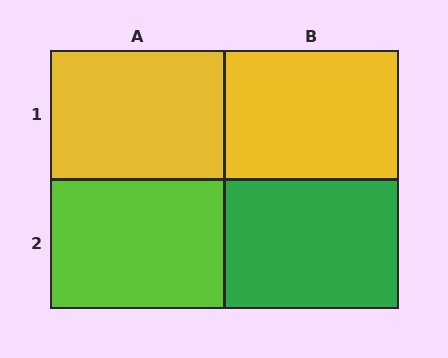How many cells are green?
1 cell is green.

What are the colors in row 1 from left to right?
Yellow, yellow.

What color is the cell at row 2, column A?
Lime.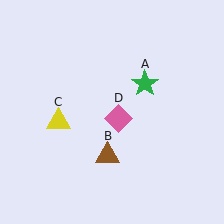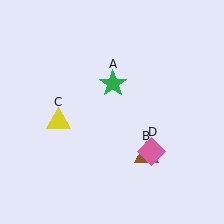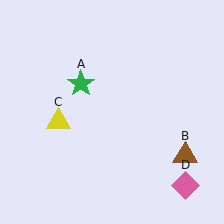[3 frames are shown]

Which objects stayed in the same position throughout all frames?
Yellow triangle (object C) remained stationary.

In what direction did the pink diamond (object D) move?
The pink diamond (object D) moved down and to the right.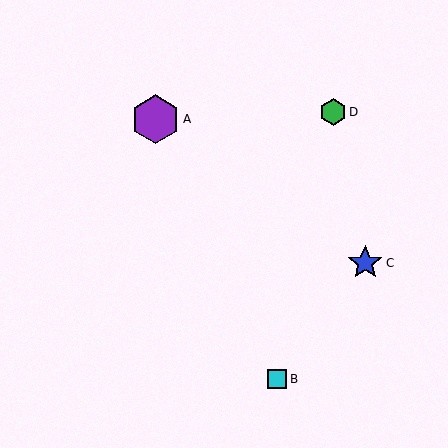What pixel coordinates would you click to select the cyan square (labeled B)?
Click at (277, 379) to select the cyan square B.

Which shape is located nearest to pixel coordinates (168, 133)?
The purple hexagon (labeled A) at (156, 119) is nearest to that location.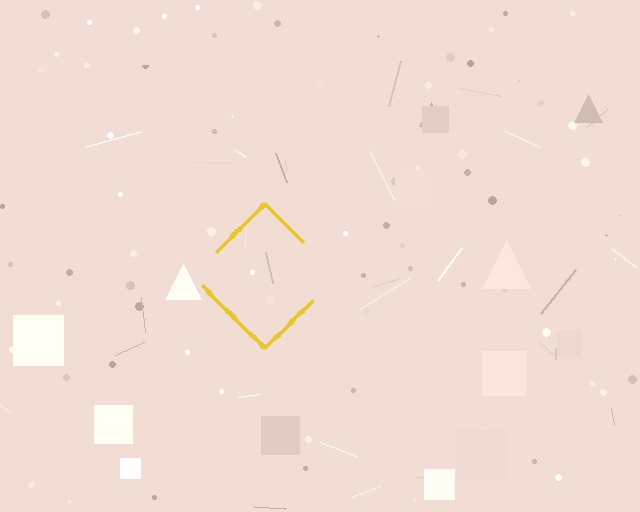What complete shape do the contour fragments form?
The contour fragments form a diamond.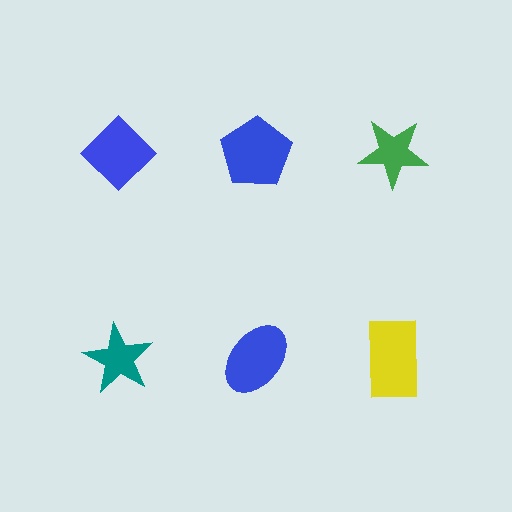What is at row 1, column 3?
A green star.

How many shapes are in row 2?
3 shapes.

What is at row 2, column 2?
A blue ellipse.